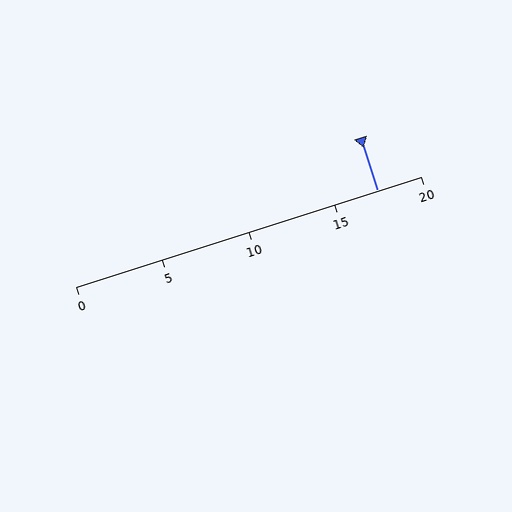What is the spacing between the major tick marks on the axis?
The major ticks are spaced 5 apart.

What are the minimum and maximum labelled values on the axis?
The axis runs from 0 to 20.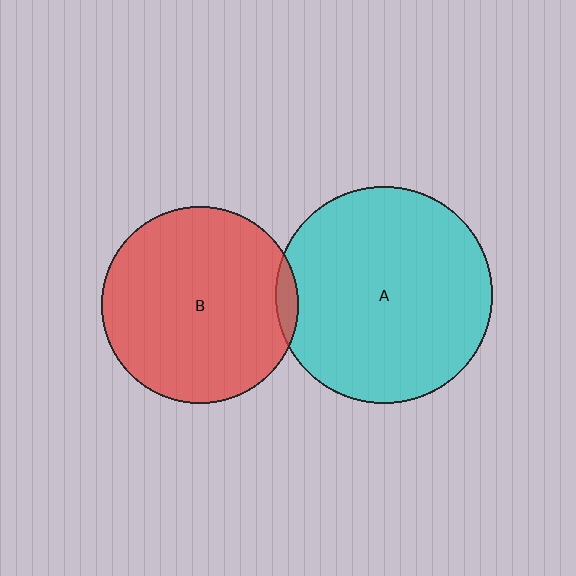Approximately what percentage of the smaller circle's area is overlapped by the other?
Approximately 5%.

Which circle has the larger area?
Circle A (cyan).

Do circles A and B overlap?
Yes.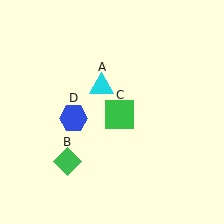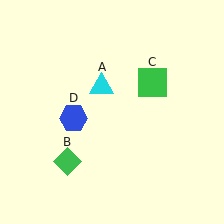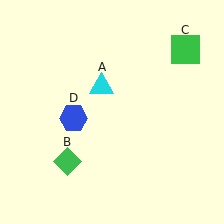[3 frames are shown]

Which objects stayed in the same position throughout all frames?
Cyan triangle (object A) and green diamond (object B) and blue hexagon (object D) remained stationary.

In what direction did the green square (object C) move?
The green square (object C) moved up and to the right.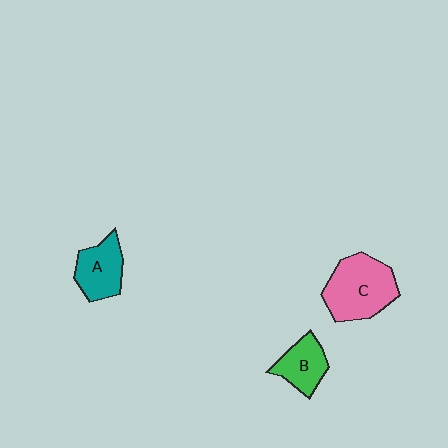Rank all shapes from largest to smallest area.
From largest to smallest: C (pink), A (teal), B (green).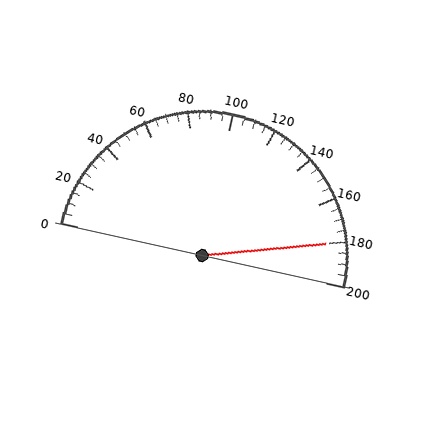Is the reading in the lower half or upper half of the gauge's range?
The reading is in the upper half of the range (0 to 200).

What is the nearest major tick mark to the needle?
The nearest major tick mark is 180.